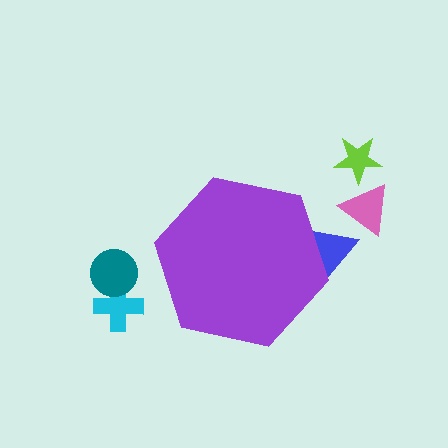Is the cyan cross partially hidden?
No, the cyan cross is fully visible.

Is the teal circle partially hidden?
No, the teal circle is fully visible.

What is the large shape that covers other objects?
A purple hexagon.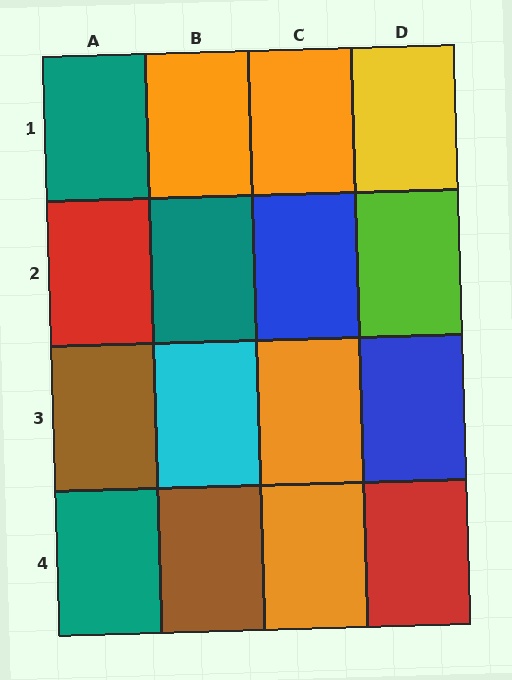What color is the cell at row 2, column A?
Red.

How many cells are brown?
2 cells are brown.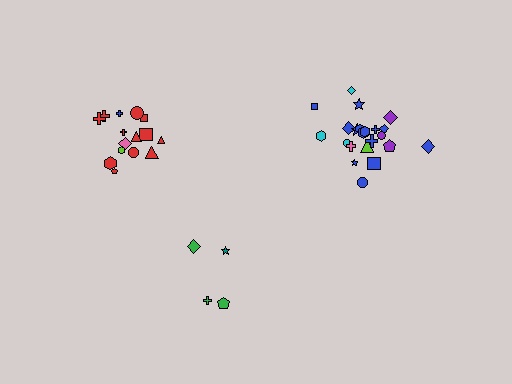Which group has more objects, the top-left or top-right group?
The top-right group.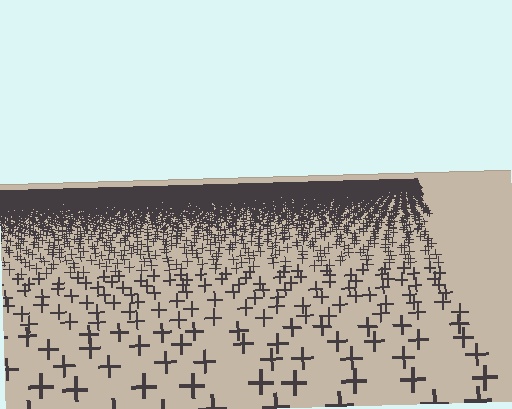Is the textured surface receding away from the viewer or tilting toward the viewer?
The surface is receding away from the viewer. Texture elements get smaller and denser toward the top.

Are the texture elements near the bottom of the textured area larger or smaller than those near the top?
Larger. Near the bottom, elements are closer to the viewer and appear at a bigger on-screen size.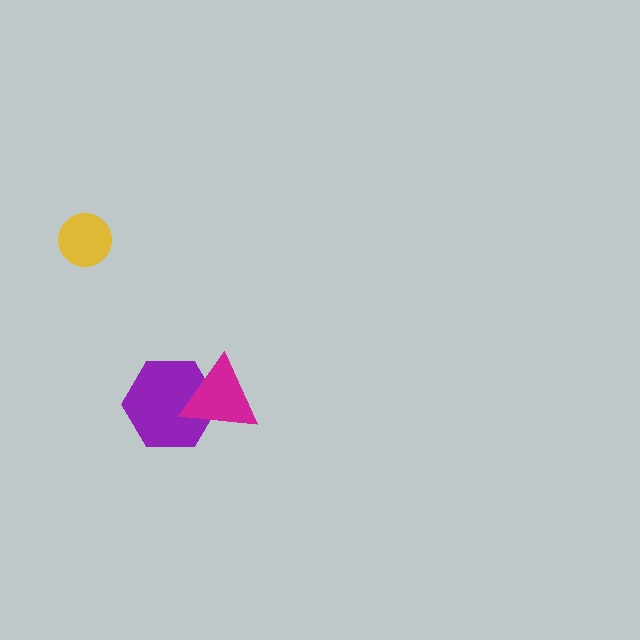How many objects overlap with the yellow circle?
0 objects overlap with the yellow circle.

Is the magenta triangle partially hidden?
No, no other shape covers it.